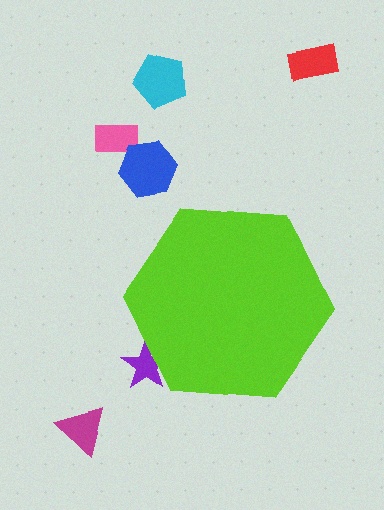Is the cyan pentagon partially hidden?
No, the cyan pentagon is fully visible.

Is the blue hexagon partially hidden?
No, the blue hexagon is fully visible.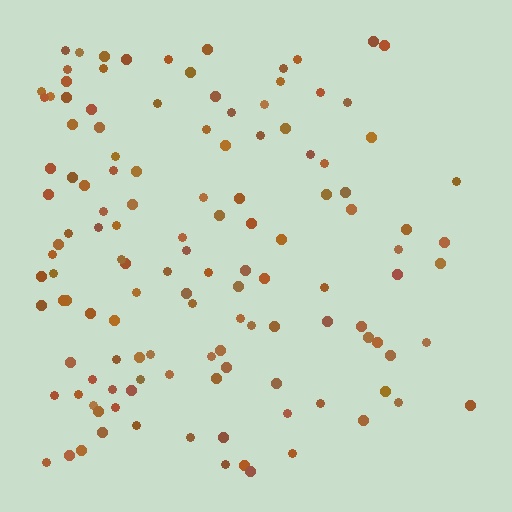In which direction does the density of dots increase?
From right to left, with the left side densest.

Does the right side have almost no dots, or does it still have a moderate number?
Still a moderate number, just noticeably fewer than the left.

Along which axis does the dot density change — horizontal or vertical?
Horizontal.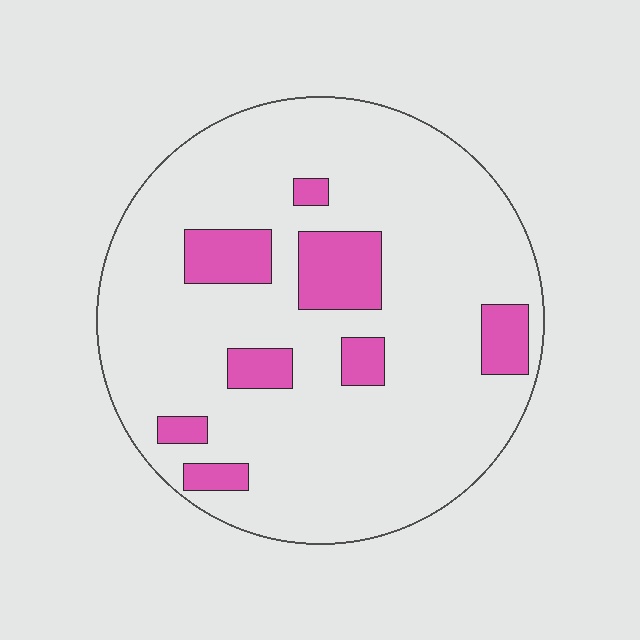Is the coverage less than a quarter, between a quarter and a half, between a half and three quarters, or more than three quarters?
Less than a quarter.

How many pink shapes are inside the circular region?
8.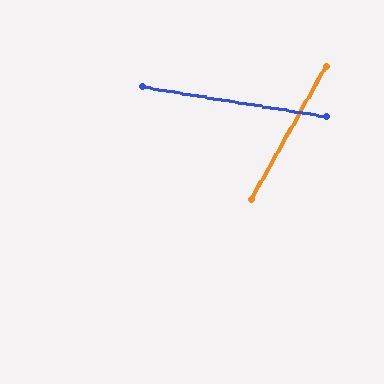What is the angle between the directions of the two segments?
Approximately 70 degrees.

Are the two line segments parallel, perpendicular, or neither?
Neither parallel nor perpendicular — they differ by about 70°.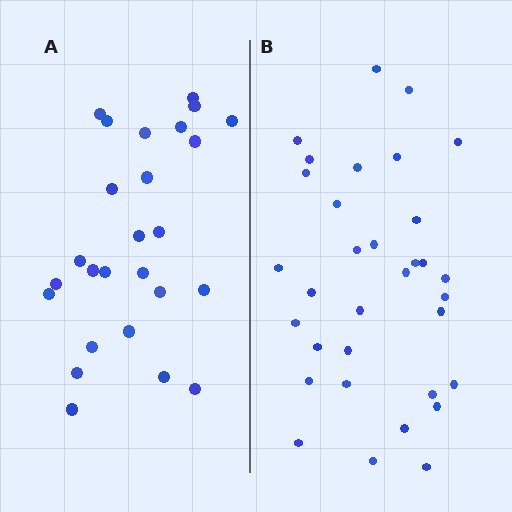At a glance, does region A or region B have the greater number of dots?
Region B (the right region) has more dots.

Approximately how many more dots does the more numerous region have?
Region B has roughly 8 or so more dots than region A.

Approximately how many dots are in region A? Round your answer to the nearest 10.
About 30 dots. (The exact count is 26, which rounds to 30.)